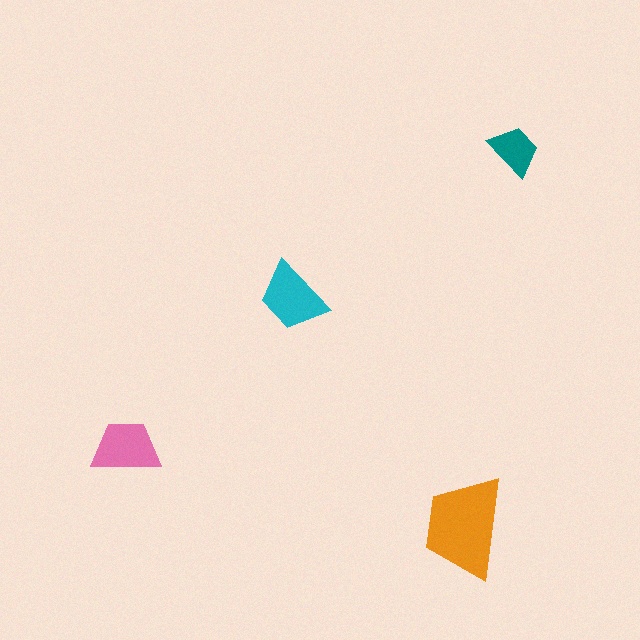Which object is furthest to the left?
The pink trapezoid is leftmost.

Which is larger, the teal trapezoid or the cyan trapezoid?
The cyan one.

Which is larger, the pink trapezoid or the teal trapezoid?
The pink one.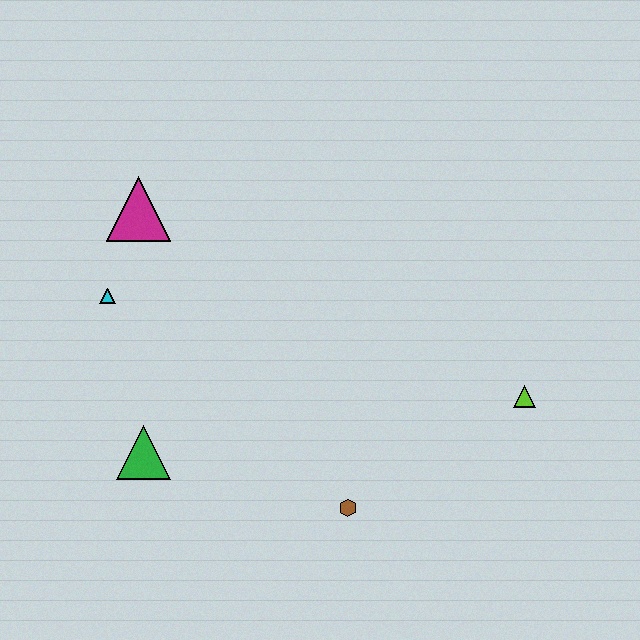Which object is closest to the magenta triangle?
The cyan triangle is closest to the magenta triangle.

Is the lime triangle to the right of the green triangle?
Yes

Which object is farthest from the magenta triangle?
The lime triangle is farthest from the magenta triangle.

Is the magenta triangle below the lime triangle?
No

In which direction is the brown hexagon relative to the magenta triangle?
The brown hexagon is below the magenta triangle.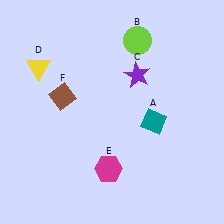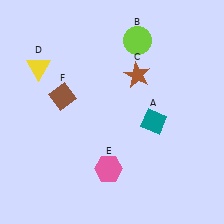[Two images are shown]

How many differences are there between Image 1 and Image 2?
There are 2 differences between the two images.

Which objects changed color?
C changed from purple to brown. E changed from magenta to pink.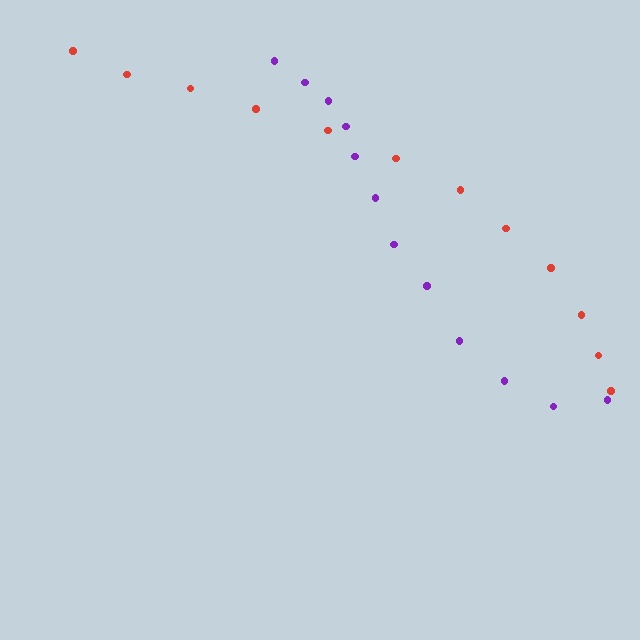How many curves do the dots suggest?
There are 2 distinct paths.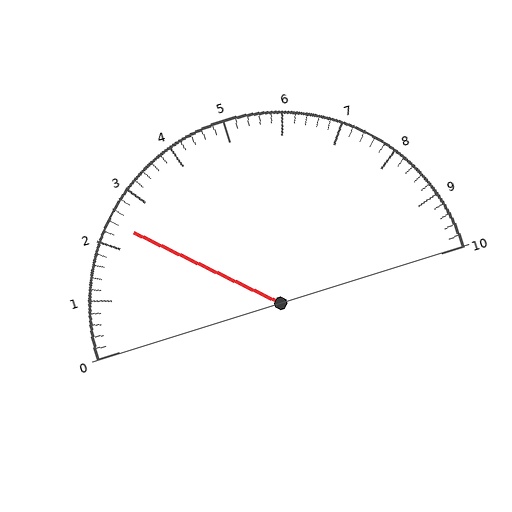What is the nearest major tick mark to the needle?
The nearest major tick mark is 2.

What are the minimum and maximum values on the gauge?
The gauge ranges from 0 to 10.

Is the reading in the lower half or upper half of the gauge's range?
The reading is in the lower half of the range (0 to 10).